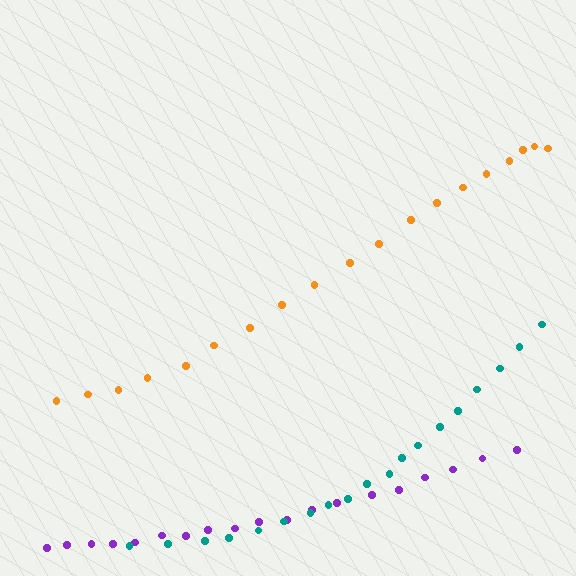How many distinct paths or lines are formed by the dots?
There are 3 distinct paths.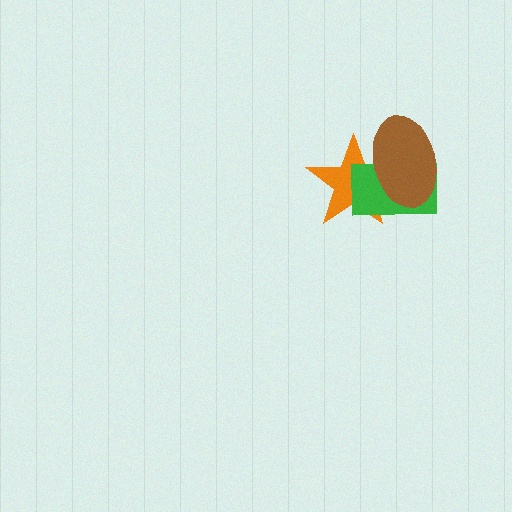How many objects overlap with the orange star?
2 objects overlap with the orange star.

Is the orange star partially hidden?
Yes, it is partially covered by another shape.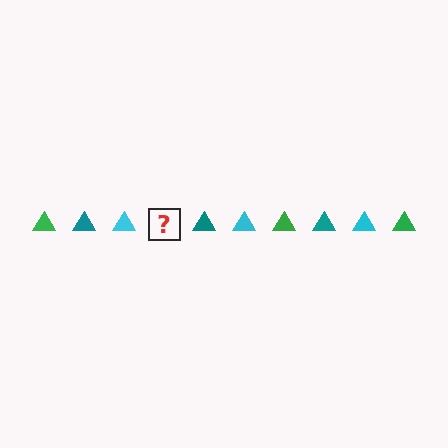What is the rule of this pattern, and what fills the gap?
The rule is that the pattern cycles through green, teal, cyan triangles. The gap should be filled with a green triangle.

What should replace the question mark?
The question mark should be replaced with a green triangle.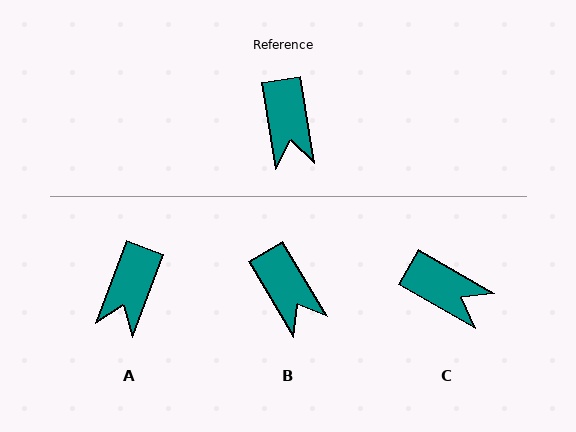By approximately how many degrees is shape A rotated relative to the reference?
Approximately 31 degrees clockwise.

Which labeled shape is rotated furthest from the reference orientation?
C, about 51 degrees away.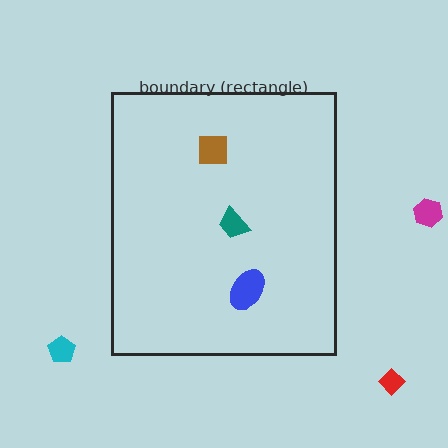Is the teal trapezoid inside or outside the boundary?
Inside.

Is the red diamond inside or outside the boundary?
Outside.